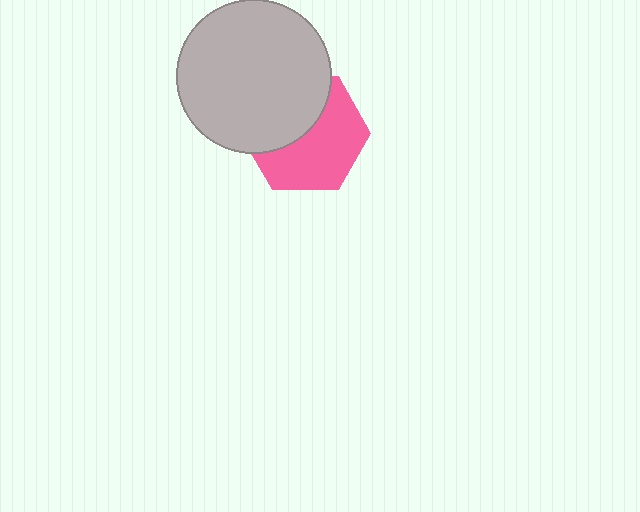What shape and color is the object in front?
The object in front is a light gray circle.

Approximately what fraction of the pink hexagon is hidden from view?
Roughly 43% of the pink hexagon is hidden behind the light gray circle.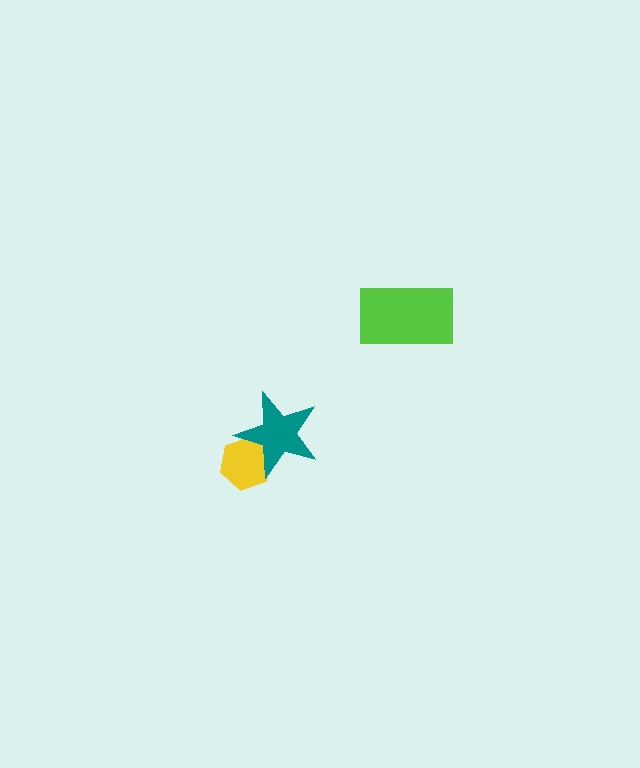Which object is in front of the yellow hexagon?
The teal star is in front of the yellow hexagon.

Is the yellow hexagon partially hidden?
Yes, it is partially covered by another shape.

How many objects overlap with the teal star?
1 object overlaps with the teal star.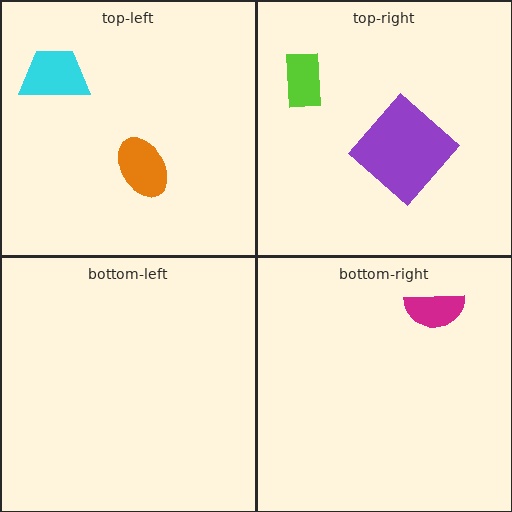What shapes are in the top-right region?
The lime rectangle, the purple diamond.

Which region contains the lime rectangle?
The top-right region.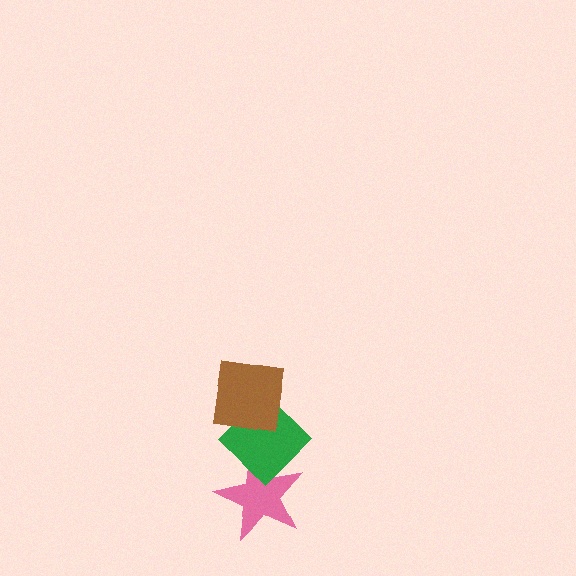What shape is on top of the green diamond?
The brown square is on top of the green diamond.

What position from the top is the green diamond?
The green diamond is 2nd from the top.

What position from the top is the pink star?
The pink star is 3rd from the top.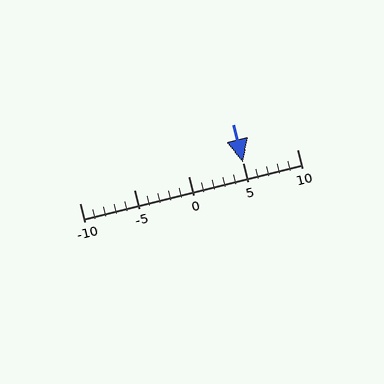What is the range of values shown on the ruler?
The ruler shows values from -10 to 10.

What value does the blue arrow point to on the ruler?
The blue arrow points to approximately 5.